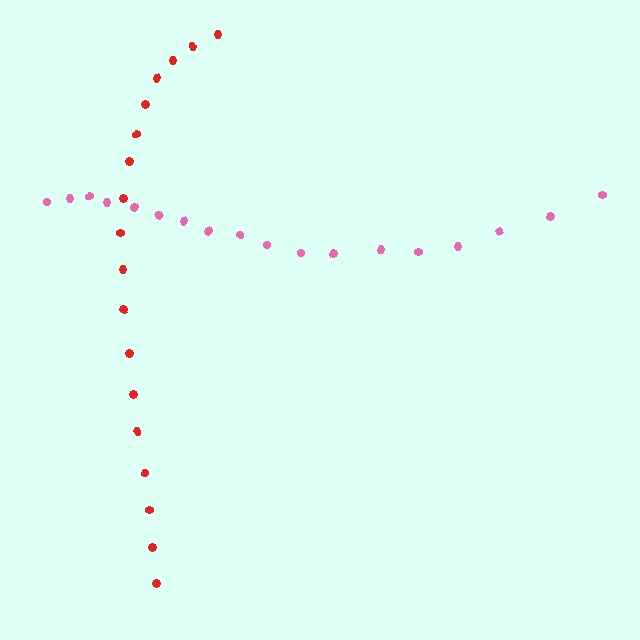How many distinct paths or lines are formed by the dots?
There are 2 distinct paths.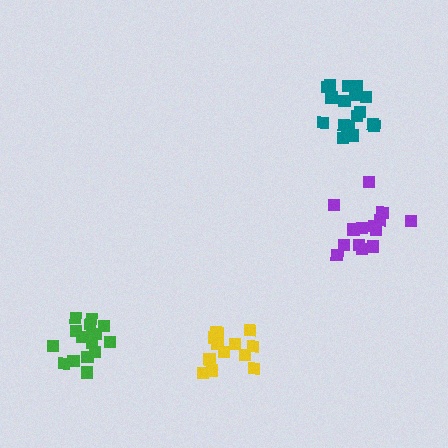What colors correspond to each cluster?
The clusters are colored: yellow, purple, green, teal.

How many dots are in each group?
Group 1: 14 dots, Group 2: 14 dots, Group 3: 17 dots, Group 4: 17 dots (62 total).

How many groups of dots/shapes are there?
There are 4 groups.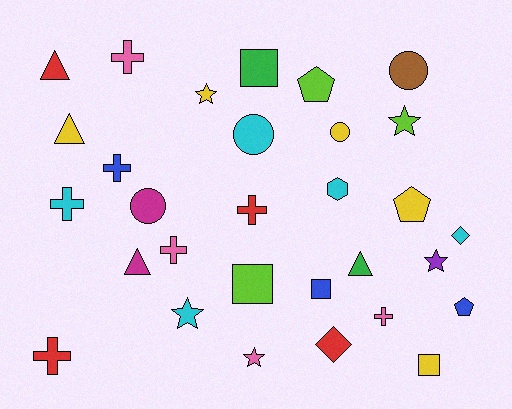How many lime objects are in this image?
There are 3 lime objects.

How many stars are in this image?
There are 5 stars.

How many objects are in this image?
There are 30 objects.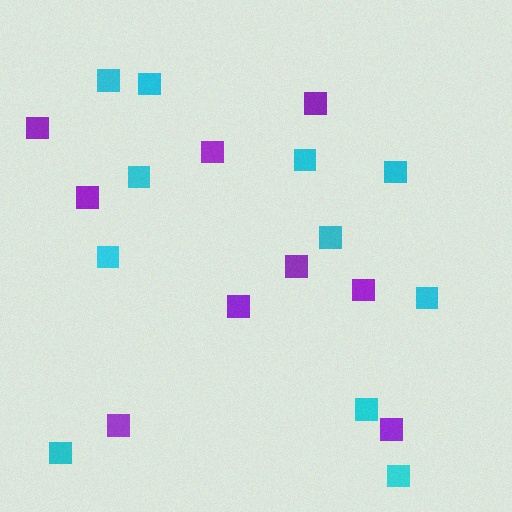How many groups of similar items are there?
There are 2 groups: one group of purple squares (9) and one group of cyan squares (11).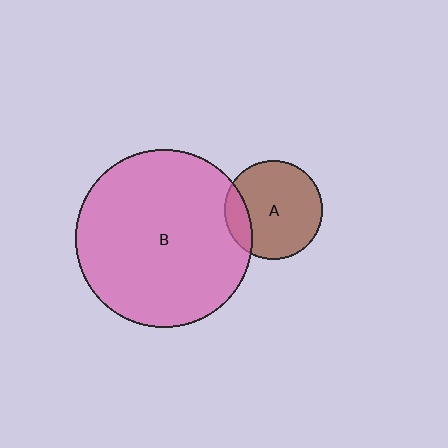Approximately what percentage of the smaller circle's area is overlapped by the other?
Approximately 15%.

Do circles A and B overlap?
Yes.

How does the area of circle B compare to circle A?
Approximately 3.2 times.